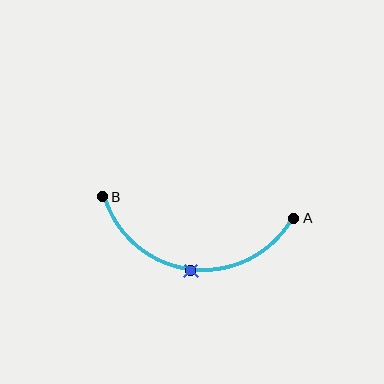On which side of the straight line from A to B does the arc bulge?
The arc bulges below the straight line connecting A and B.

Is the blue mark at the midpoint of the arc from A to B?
Yes. The blue mark lies on the arc at equal arc-length from both A and B — it is the arc midpoint.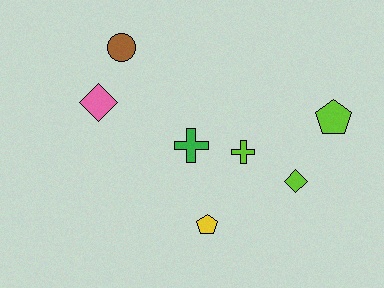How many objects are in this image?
There are 7 objects.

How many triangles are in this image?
There are no triangles.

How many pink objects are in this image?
There is 1 pink object.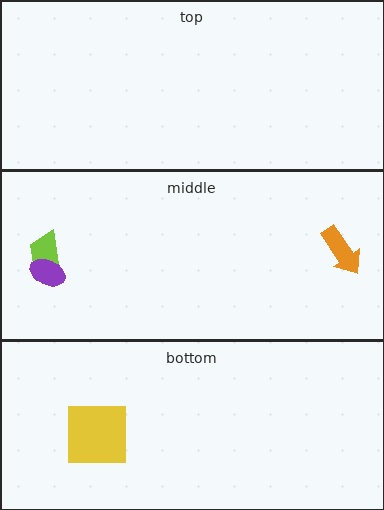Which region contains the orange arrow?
The middle region.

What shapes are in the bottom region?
The yellow square.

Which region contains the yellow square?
The bottom region.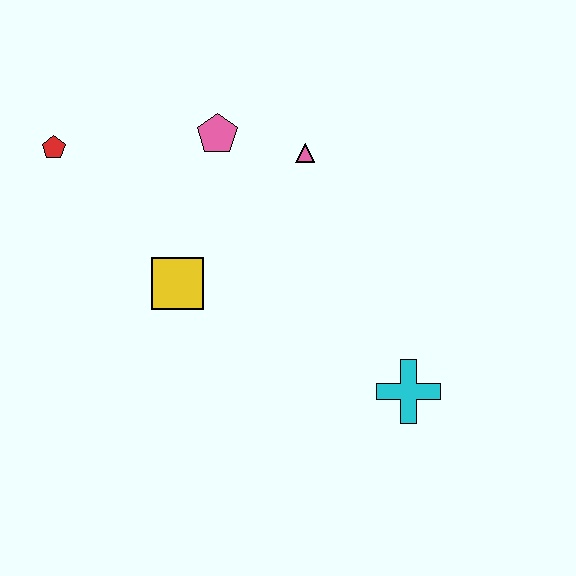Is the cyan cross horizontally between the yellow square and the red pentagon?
No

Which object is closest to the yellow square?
The pink pentagon is closest to the yellow square.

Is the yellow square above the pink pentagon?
No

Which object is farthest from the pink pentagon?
The cyan cross is farthest from the pink pentagon.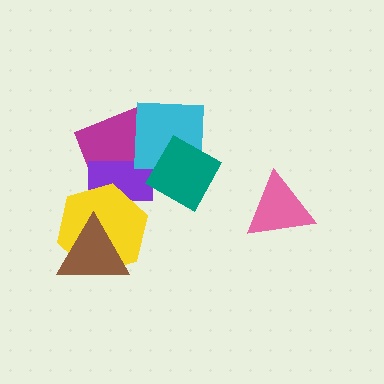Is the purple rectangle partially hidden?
Yes, it is partially covered by another shape.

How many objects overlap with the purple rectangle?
4 objects overlap with the purple rectangle.